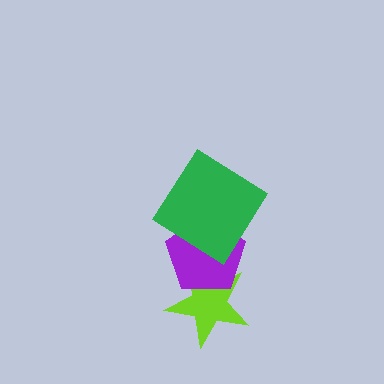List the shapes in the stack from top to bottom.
From top to bottom: the green diamond, the purple pentagon, the lime star.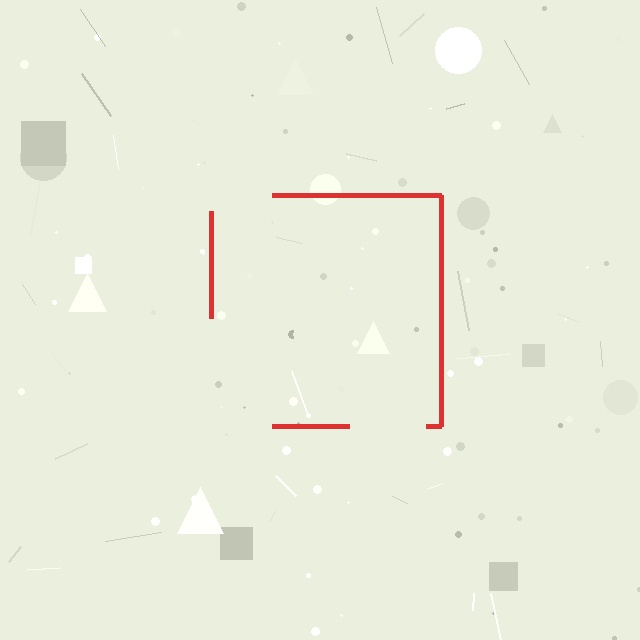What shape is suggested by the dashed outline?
The dashed outline suggests a square.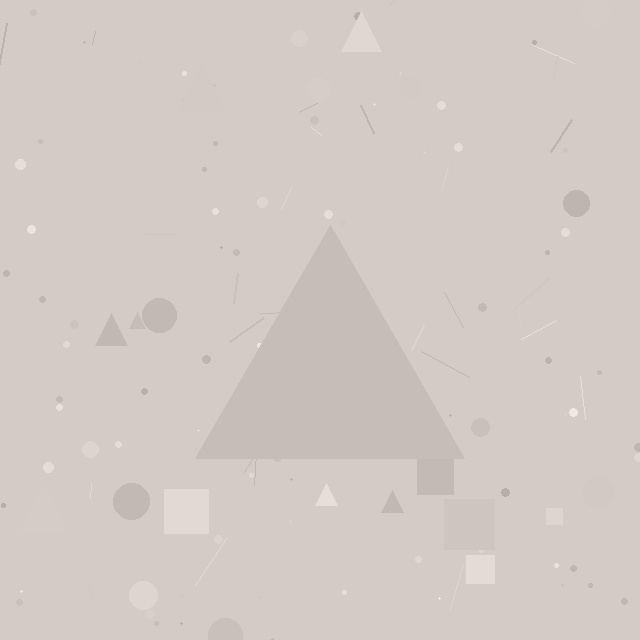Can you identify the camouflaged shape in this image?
The camouflaged shape is a triangle.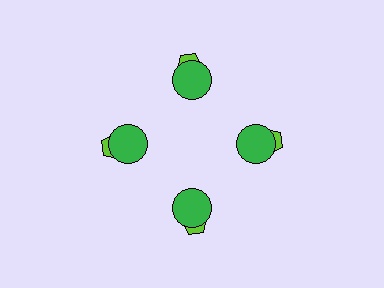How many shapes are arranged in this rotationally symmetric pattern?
There are 8 shapes, arranged in 4 groups of 2.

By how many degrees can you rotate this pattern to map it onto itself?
The pattern maps onto itself every 90 degrees of rotation.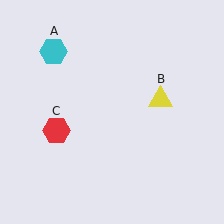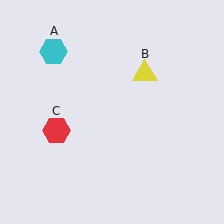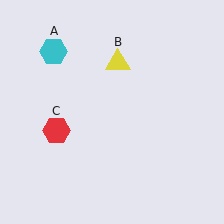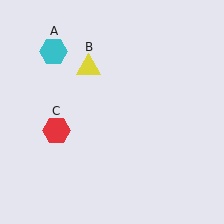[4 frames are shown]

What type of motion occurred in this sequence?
The yellow triangle (object B) rotated counterclockwise around the center of the scene.